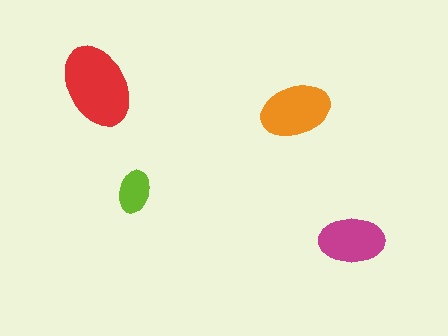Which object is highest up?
The red ellipse is topmost.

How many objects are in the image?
There are 4 objects in the image.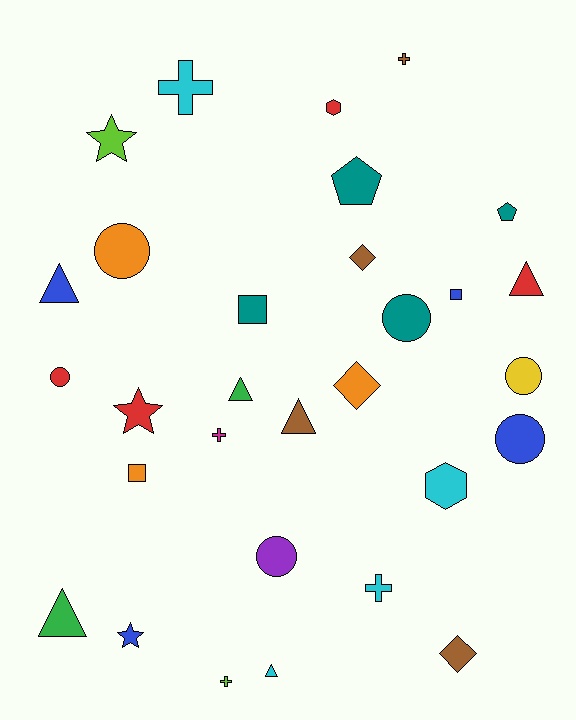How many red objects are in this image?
There are 4 red objects.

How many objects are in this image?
There are 30 objects.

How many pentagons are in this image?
There are 2 pentagons.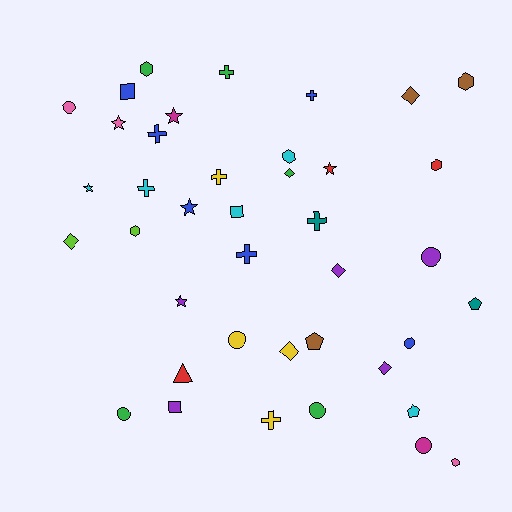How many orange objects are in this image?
There are no orange objects.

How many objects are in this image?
There are 40 objects.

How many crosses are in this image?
There are 8 crosses.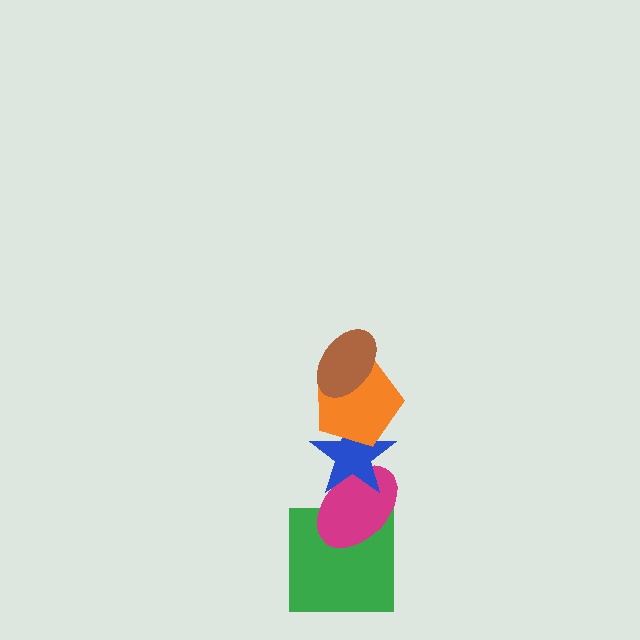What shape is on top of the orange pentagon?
The brown ellipse is on top of the orange pentagon.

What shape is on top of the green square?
The magenta ellipse is on top of the green square.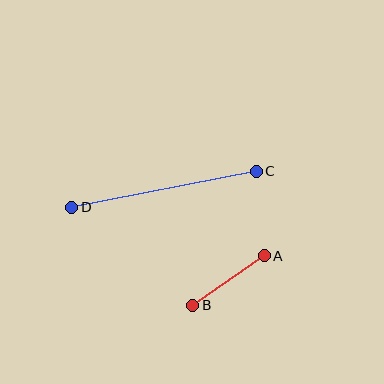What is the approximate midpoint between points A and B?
The midpoint is at approximately (229, 281) pixels.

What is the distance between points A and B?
The distance is approximately 87 pixels.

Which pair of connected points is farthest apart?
Points C and D are farthest apart.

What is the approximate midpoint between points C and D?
The midpoint is at approximately (164, 189) pixels.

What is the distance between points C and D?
The distance is approximately 188 pixels.